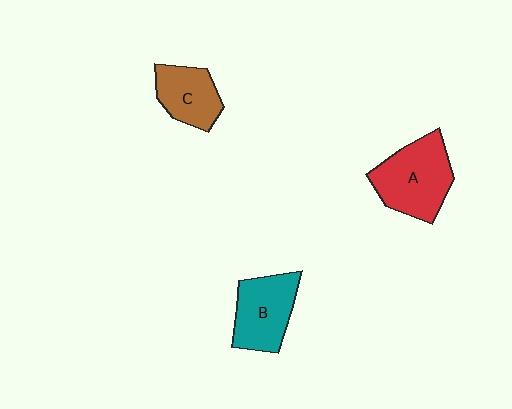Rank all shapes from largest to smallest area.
From largest to smallest: A (red), B (teal), C (brown).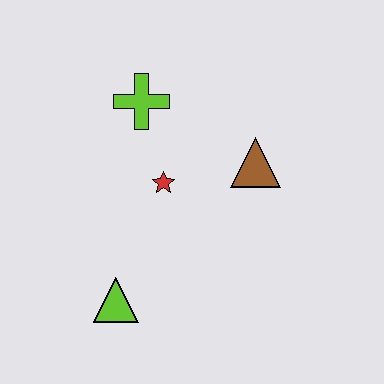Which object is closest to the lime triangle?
The red star is closest to the lime triangle.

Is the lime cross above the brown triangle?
Yes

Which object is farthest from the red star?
The lime triangle is farthest from the red star.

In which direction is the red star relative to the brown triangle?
The red star is to the left of the brown triangle.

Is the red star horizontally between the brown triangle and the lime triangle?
Yes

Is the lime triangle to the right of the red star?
No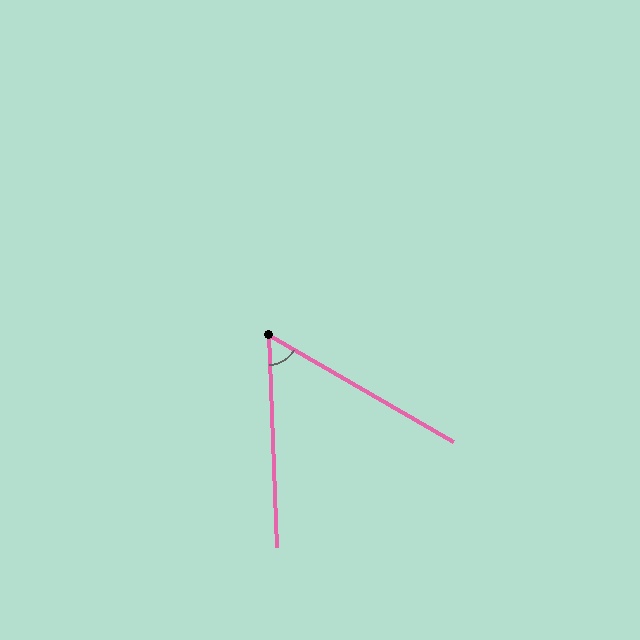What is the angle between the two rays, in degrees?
Approximately 58 degrees.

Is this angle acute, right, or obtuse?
It is acute.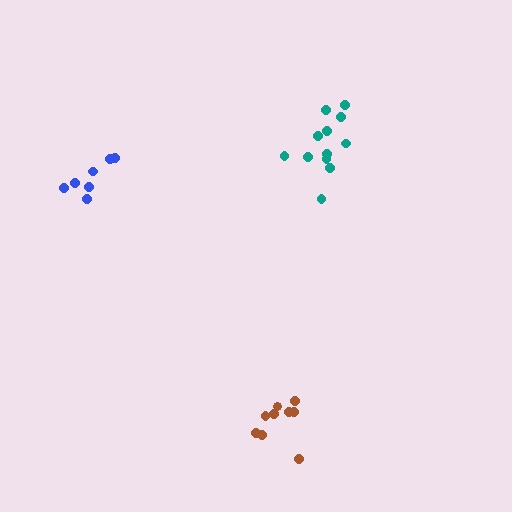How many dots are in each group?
Group 1: 7 dots, Group 2: 12 dots, Group 3: 9 dots (28 total).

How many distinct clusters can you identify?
There are 3 distinct clusters.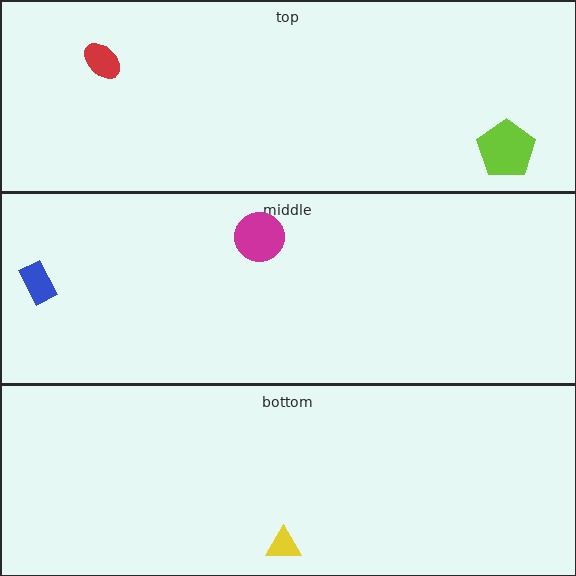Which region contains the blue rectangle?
The middle region.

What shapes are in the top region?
The red ellipse, the lime pentagon.